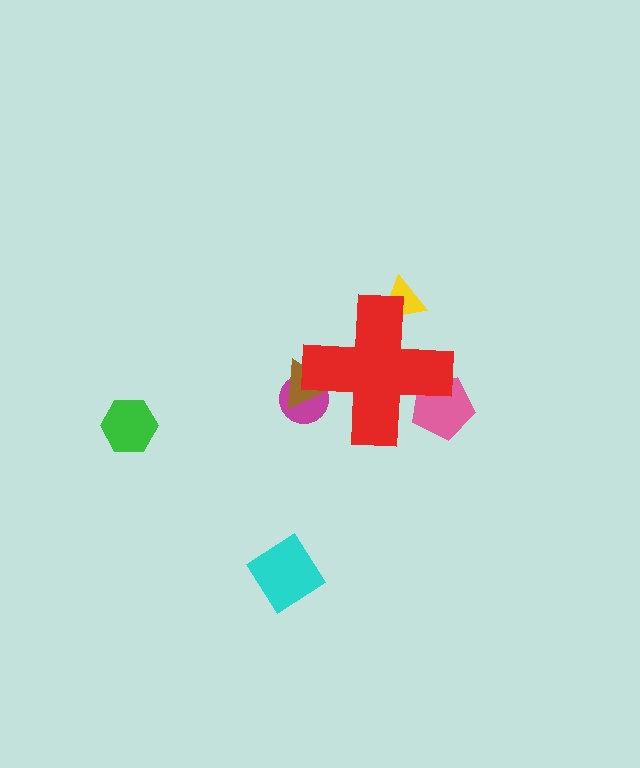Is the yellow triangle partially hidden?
Yes, the yellow triangle is partially hidden behind the red cross.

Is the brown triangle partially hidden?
Yes, the brown triangle is partially hidden behind the red cross.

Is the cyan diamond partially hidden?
No, the cyan diamond is fully visible.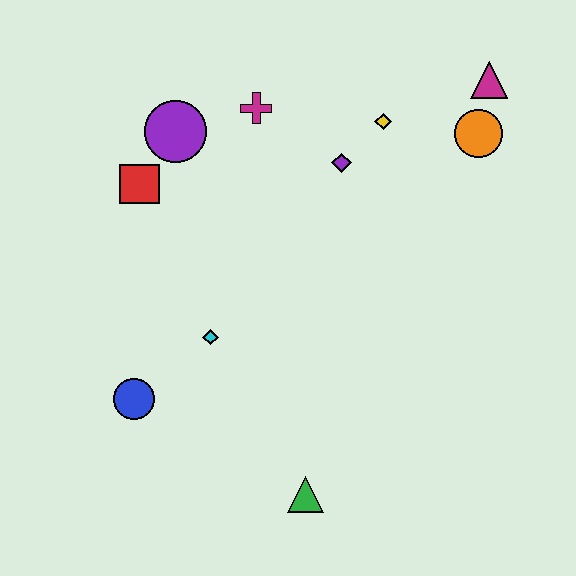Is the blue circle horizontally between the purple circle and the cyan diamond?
No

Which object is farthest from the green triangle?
The magenta triangle is farthest from the green triangle.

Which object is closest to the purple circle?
The red square is closest to the purple circle.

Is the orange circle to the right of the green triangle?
Yes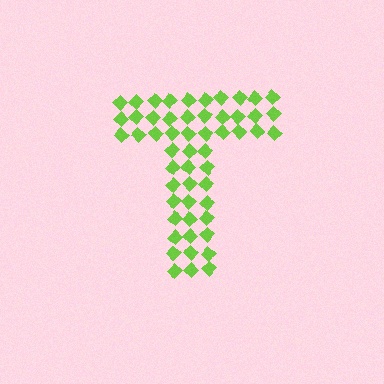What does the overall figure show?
The overall figure shows the letter T.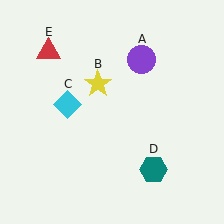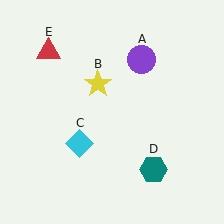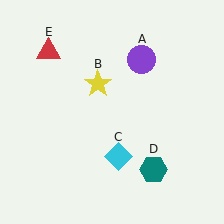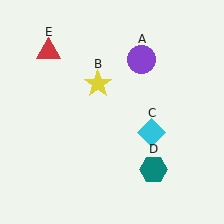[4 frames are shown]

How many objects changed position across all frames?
1 object changed position: cyan diamond (object C).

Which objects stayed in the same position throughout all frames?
Purple circle (object A) and yellow star (object B) and teal hexagon (object D) and red triangle (object E) remained stationary.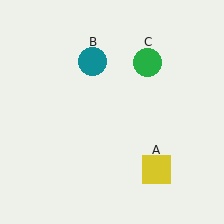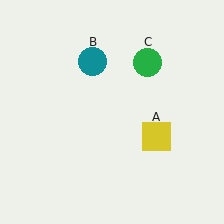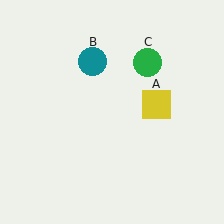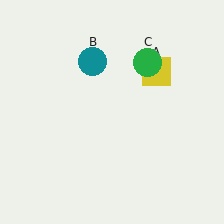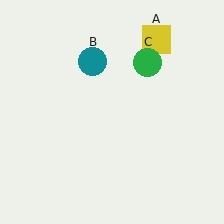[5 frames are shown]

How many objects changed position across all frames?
1 object changed position: yellow square (object A).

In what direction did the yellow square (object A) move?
The yellow square (object A) moved up.